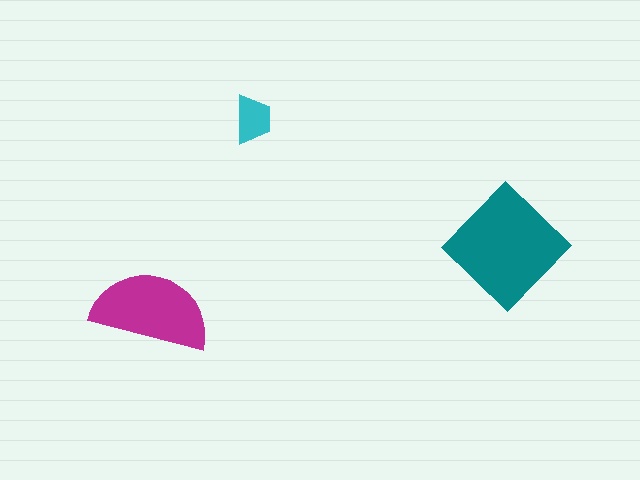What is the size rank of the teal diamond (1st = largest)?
1st.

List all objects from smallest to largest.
The cyan trapezoid, the magenta semicircle, the teal diamond.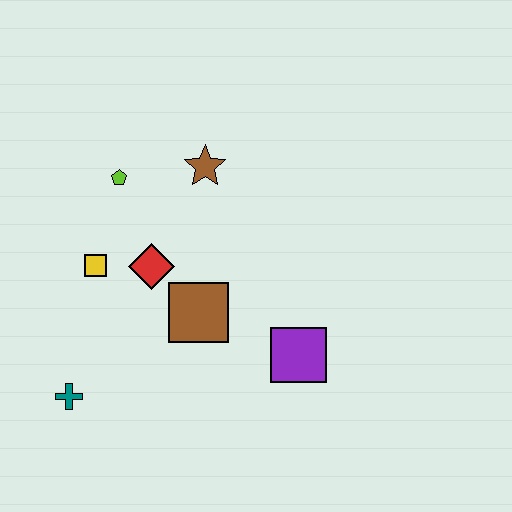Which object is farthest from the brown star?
The teal cross is farthest from the brown star.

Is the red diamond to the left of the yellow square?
No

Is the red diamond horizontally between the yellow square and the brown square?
Yes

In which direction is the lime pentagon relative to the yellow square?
The lime pentagon is above the yellow square.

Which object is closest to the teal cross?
The yellow square is closest to the teal cross.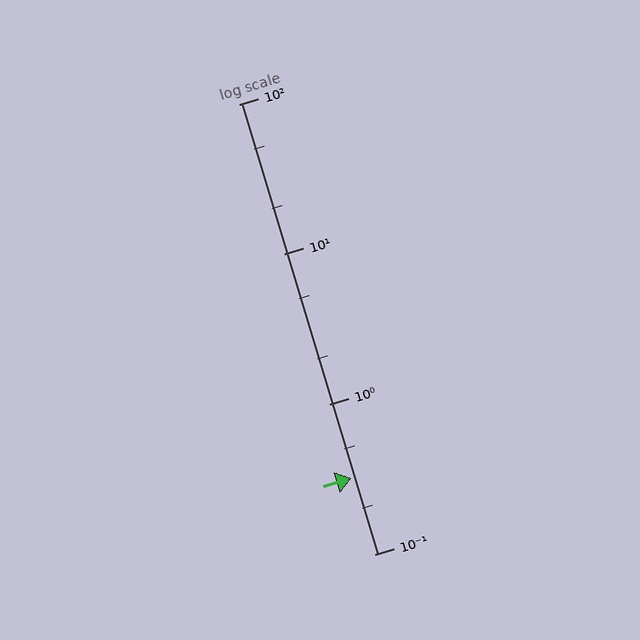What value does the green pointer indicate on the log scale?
The pointer indicates approximately 0.32.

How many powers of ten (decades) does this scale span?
The scale spans 3 decades, from 0.1 to 100.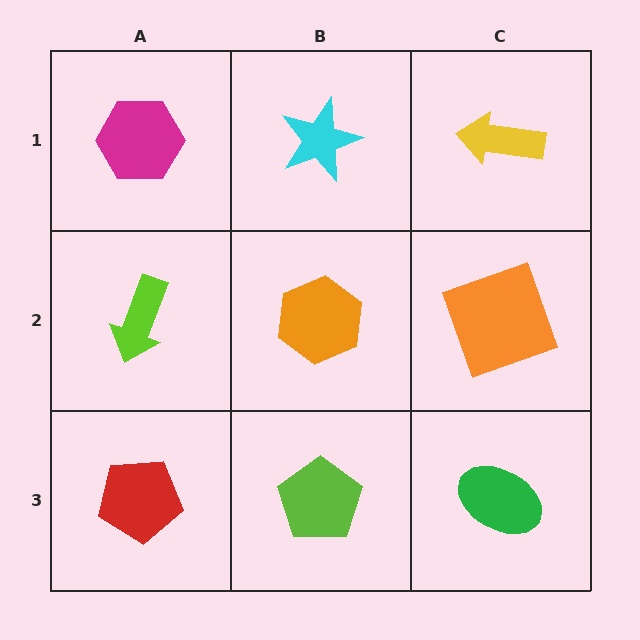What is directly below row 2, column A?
A red pentagon.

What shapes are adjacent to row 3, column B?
An orange hexagon (row 2, column B), a red pentagon (row 3, column A), a green ellipse (row 3, column C).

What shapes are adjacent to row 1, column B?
An orange hexagon (row 2, column B), a magenta hexagon (row 1, column A), a yellow arrow (row 1, column C).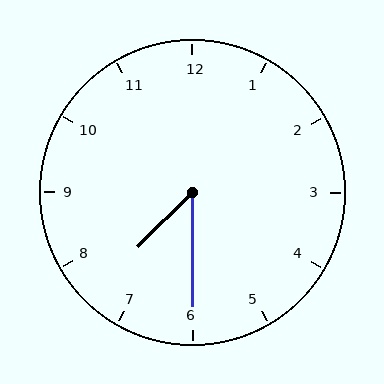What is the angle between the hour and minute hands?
Approximately 45 degrees.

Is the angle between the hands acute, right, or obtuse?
It is acute.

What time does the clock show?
7:30.